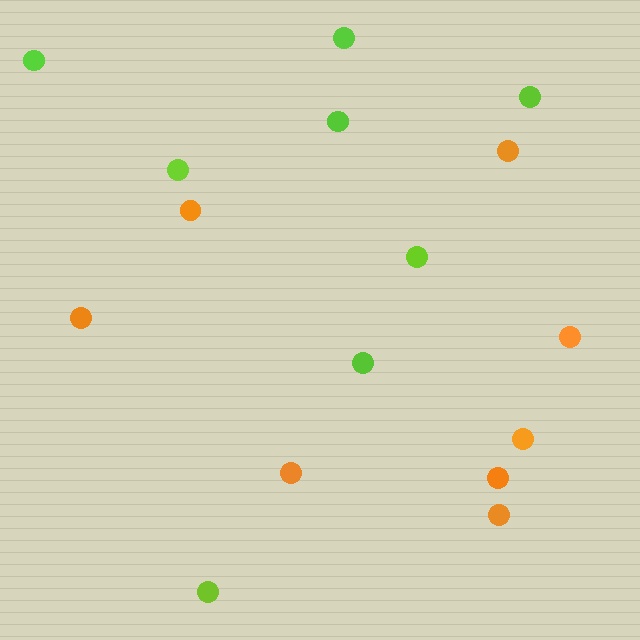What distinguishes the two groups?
There are 2 groups: one group of orange circles (8) and one group of lime circles (8).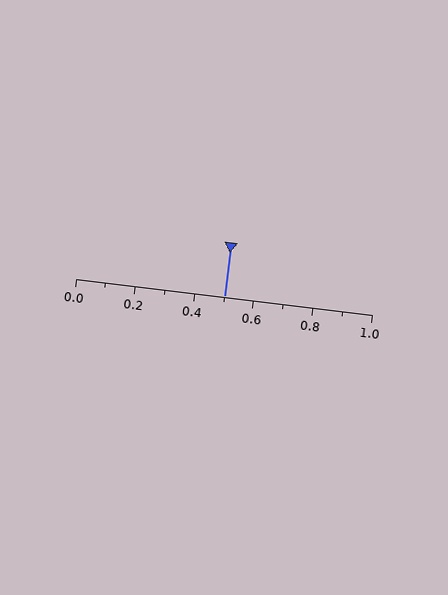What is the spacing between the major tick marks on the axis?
The major ticks are spaced 0.2 apart.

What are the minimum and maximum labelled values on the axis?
The axis runs from 0.0 to 1.0.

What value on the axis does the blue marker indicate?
The marker indicates approximately 0.5.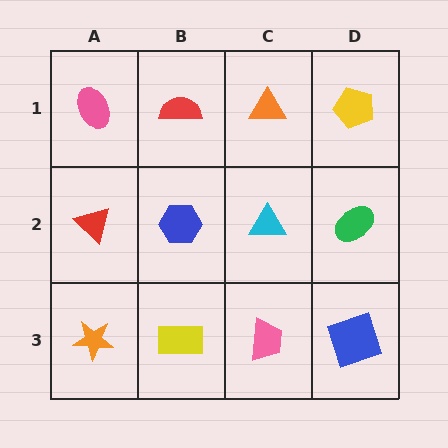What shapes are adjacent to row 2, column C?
An orange triangle (row 1, column C), a pink trapezoid (row 3, column C), a blue hexagon (row 2, column B), a green ellipse (row 2, column D).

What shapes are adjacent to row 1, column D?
A green ellipse (row 2, column D), an orange triangle (row 1, column C).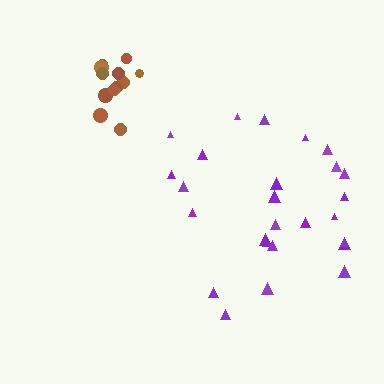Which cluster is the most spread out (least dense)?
Purple.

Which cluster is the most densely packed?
Brown.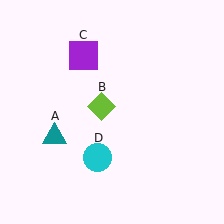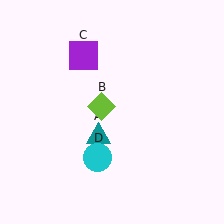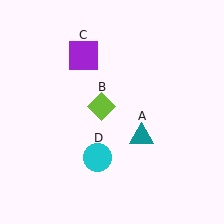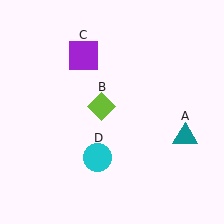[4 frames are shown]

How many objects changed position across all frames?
1 object changed position: teal triangle (object A).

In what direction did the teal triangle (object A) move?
The teal triangle (object A) moved right.